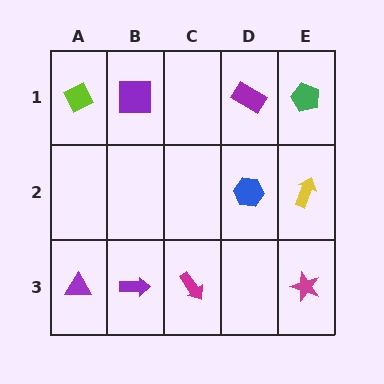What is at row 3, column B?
A purple arrow.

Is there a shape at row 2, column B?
No, that cell is empty.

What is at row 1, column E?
A green pentagon.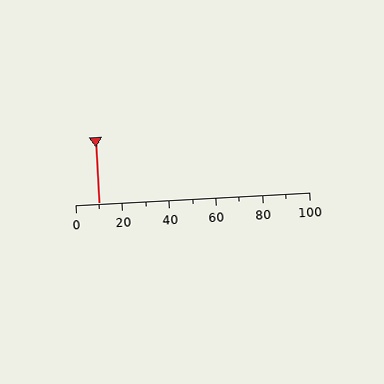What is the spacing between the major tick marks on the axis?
The major ticks are spaced 20 apart.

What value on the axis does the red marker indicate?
The marker indicates approximately 10.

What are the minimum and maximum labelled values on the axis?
The axis runs from 0 to 100.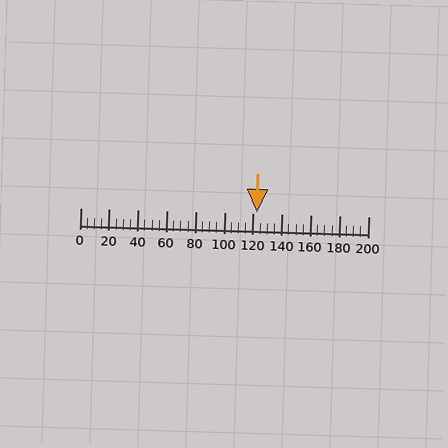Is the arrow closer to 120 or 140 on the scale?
The arrow is closer to 120.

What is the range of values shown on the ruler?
The ruler shows values from 0 to 200.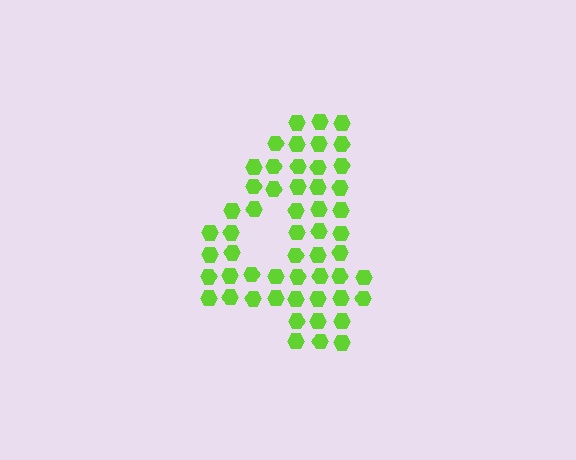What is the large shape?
The large shape is the digit 4.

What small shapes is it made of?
It is made of small hexagons.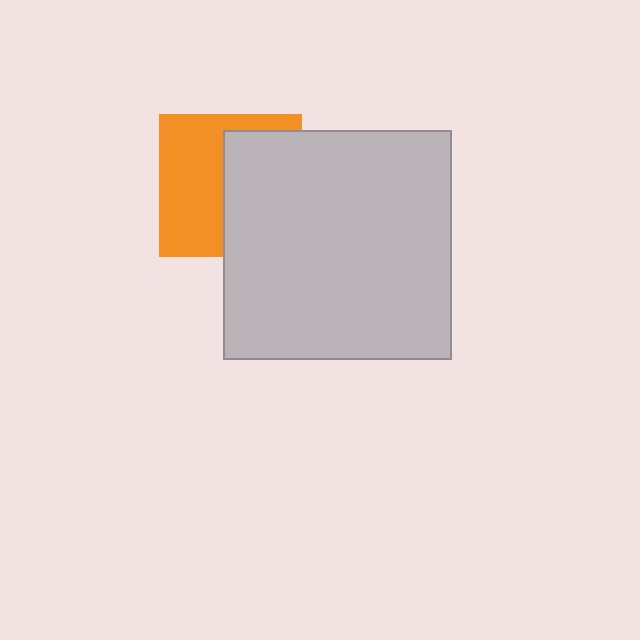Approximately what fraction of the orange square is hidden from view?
Roughly 49% of the orange square is hidden behind the light gray square.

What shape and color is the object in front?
The object in front is a light gray square.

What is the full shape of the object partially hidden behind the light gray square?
The partially hidden object is an orange square.